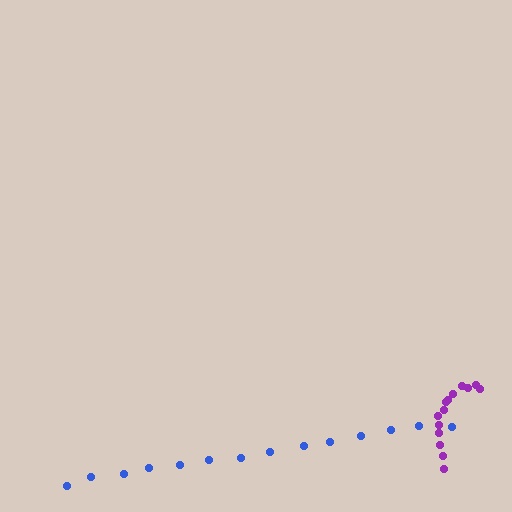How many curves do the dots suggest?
There are 2 distinct paths.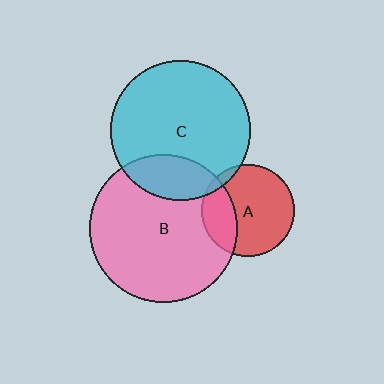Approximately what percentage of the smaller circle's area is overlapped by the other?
Approximately 30%.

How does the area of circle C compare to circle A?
Approximately 2.3 times.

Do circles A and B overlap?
Yes.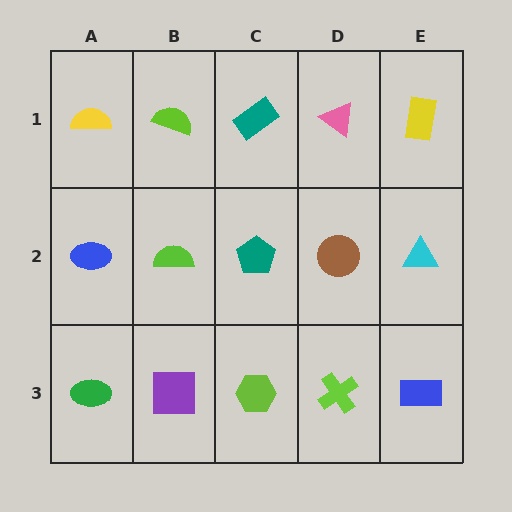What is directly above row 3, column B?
A lime semicircle.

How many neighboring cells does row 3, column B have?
3.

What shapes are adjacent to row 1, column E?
A cyan triangle (row 2, column E), a pink triangle (row 1, column D).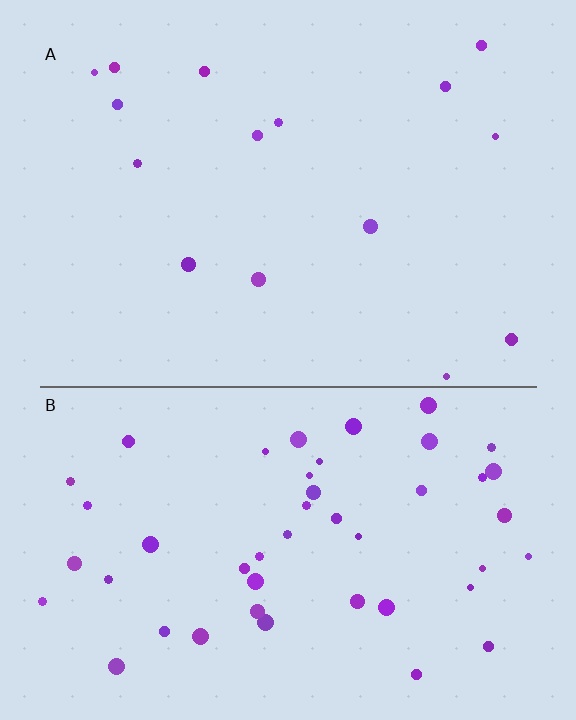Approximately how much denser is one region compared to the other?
Approximately 3.1× — region B over region A.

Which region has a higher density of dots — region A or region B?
B (the bottom).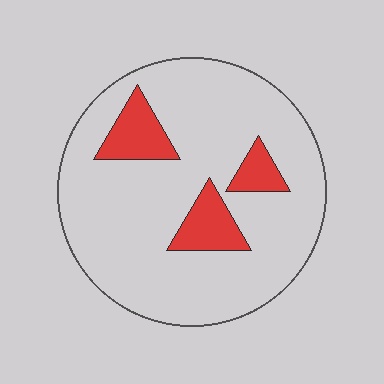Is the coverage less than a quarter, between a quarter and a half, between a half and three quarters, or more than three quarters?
Less than a quarter.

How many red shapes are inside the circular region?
3.